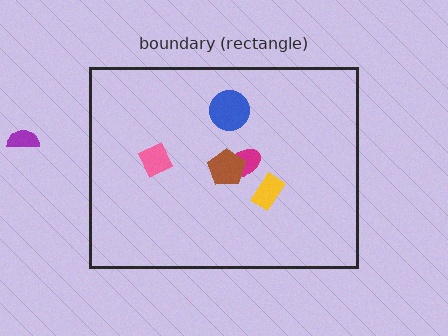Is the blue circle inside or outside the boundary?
Inside.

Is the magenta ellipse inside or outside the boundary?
Inside.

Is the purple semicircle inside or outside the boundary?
Outside.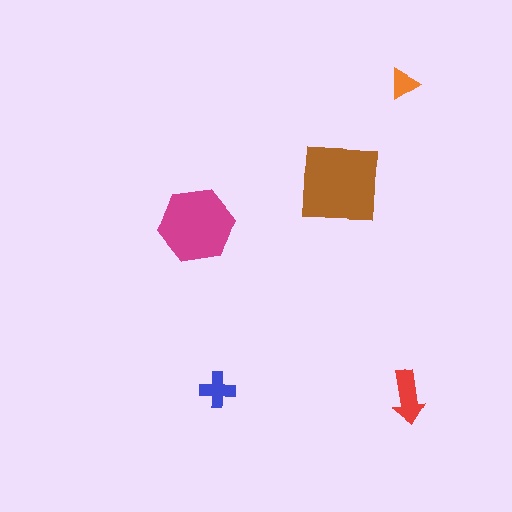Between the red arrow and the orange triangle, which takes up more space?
The red arrow.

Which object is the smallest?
The orange triangle.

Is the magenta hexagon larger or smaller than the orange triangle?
Larger.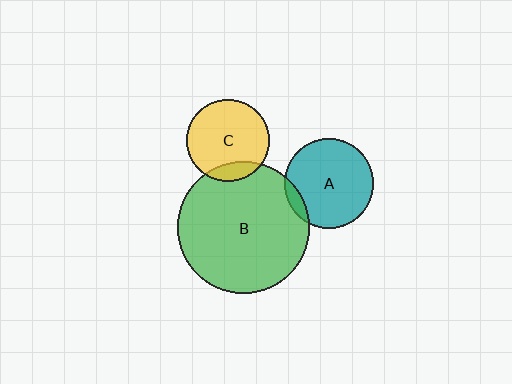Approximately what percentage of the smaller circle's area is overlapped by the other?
Approximately 10%.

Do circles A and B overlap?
Yes.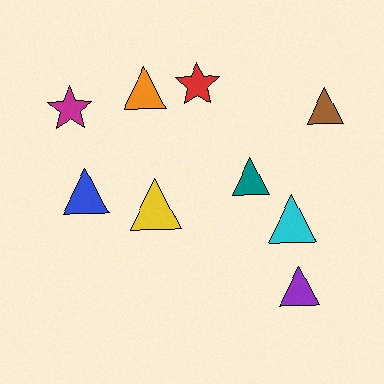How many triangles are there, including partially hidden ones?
There are 7 triangles.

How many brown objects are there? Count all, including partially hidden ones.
There is 1 brown object.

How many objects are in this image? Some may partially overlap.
There are 9 objects.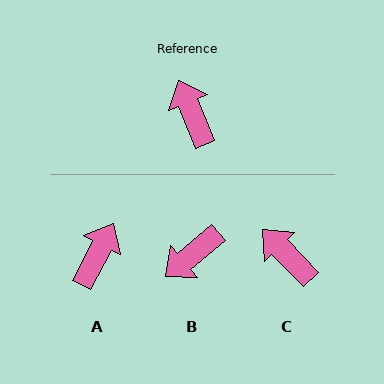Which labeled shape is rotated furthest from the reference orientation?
B, about 107 degrees away.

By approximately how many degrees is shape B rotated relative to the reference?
Approximately 107 degrees counter-clockwise.